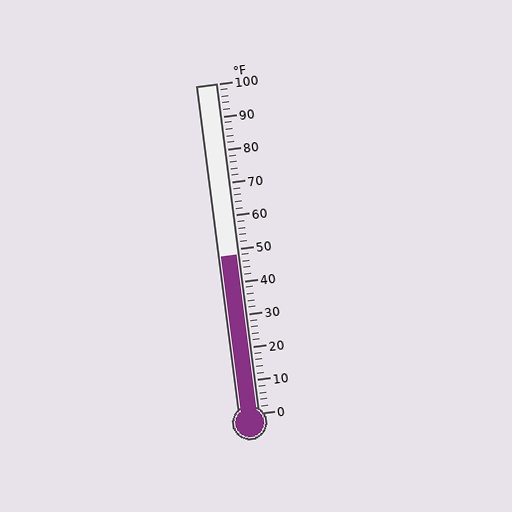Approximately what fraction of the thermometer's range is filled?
The thermometer is filled to approximately 50% of its range.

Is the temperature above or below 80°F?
The temperature is below 80°F.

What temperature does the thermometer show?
The thermometer shows approximately 48°F.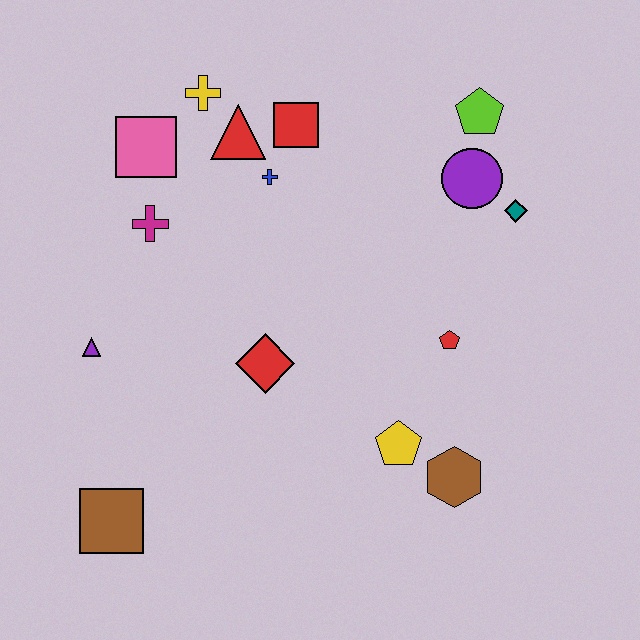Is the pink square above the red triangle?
No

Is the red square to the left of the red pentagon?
Yes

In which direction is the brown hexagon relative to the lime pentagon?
The brown hexagon is below the lime pentagon.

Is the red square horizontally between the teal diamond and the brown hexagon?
No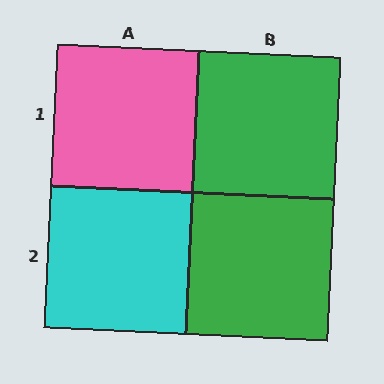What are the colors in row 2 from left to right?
Cyan, green.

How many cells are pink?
1 cell is pink.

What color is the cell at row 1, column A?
Pink.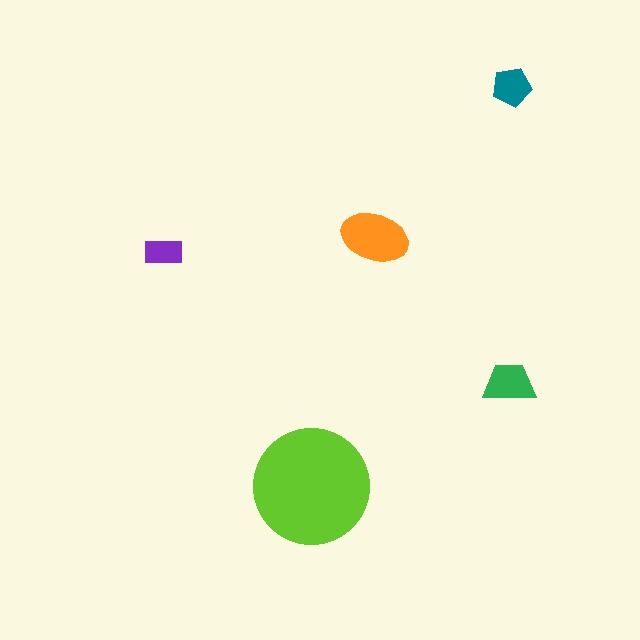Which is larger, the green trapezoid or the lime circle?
The lime circle.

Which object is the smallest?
The purple rectangle.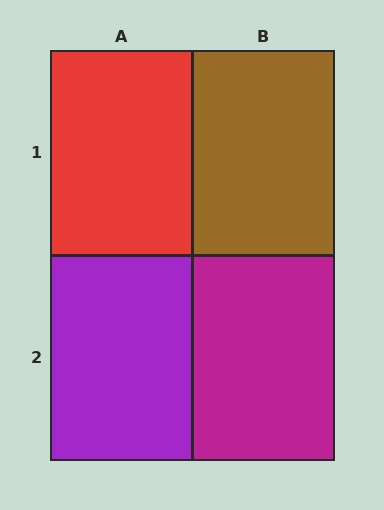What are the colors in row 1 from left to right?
Red, brown.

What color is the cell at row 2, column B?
Magenta.